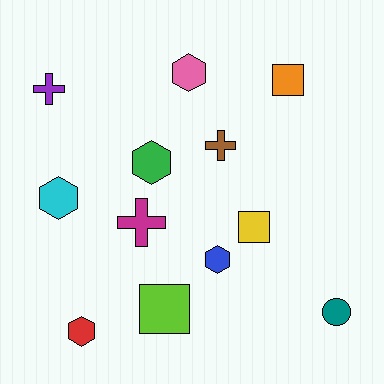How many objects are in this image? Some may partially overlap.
There are 12 objects.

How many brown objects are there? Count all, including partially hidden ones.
There is 1 brown object.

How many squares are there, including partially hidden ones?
There are 3 squares.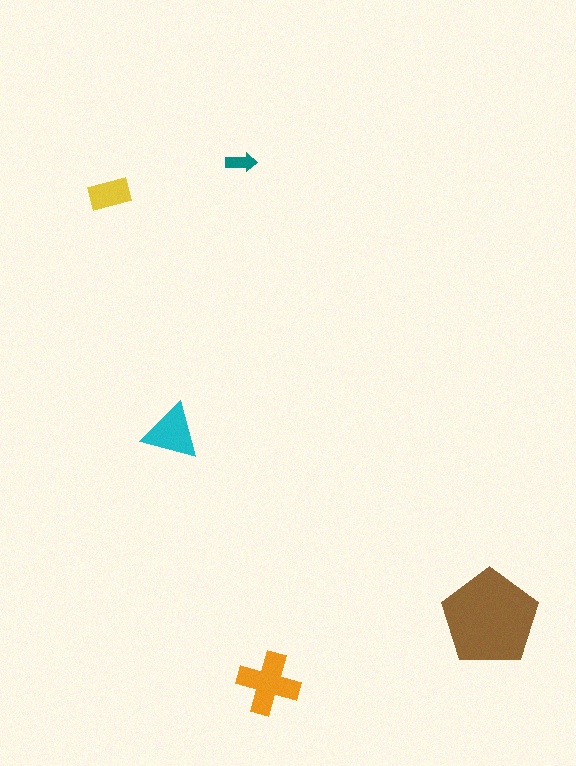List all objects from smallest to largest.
The teal arrow, the yellow rectangle, the cyan triangle, the orange cross, the brown pentagon.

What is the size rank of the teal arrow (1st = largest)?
5th.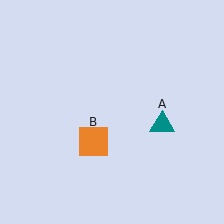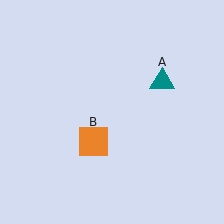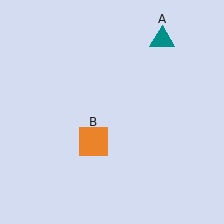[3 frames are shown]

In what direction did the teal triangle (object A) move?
The teal triangle (object A) moved up.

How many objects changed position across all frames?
1 object changed position: teal triangle (object A).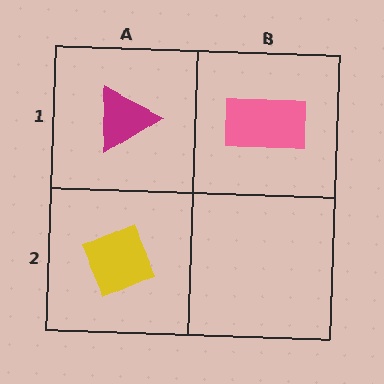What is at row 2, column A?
A yellow diamond.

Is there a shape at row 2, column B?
No, that cell is empty.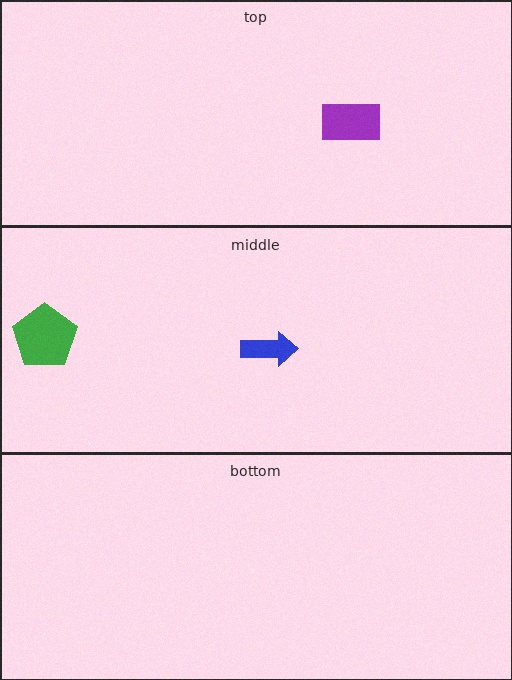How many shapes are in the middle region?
2.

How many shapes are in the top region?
1.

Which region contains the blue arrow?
The middle region.